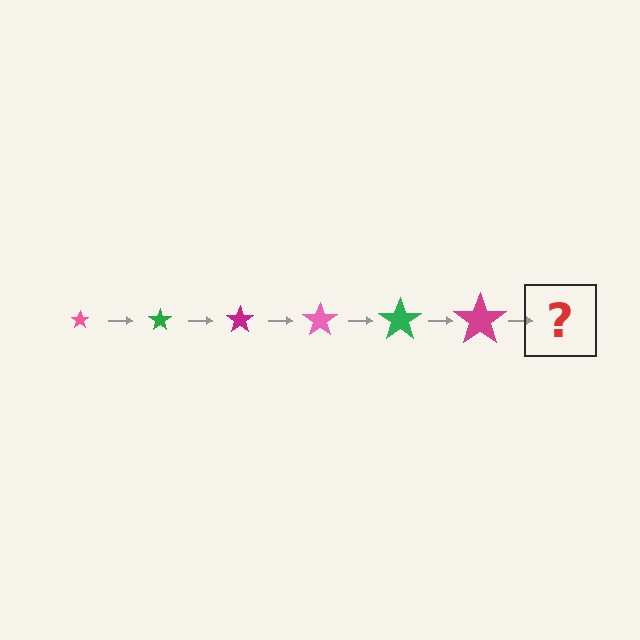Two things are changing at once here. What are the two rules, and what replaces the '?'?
The two rules are that the star grows larger each step and the color cycles through pink, green, and magenta. The '?' should be a pink star, larger than the previous one.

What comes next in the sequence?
The next element should be a pink star, larger than the previous one.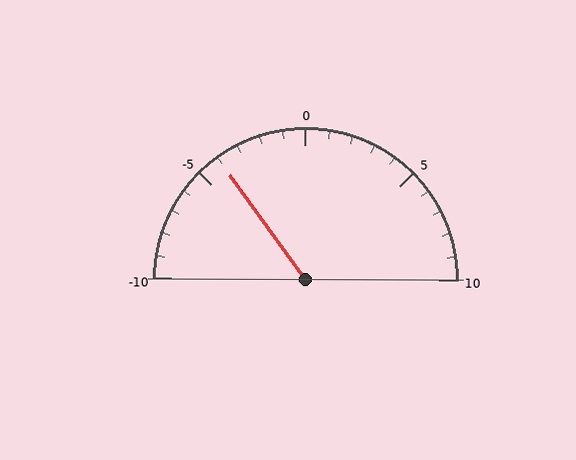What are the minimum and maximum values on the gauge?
The gauge ranges from -10 to 10.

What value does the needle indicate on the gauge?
The needle indicates approximately -4.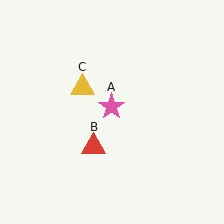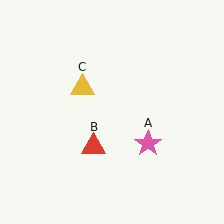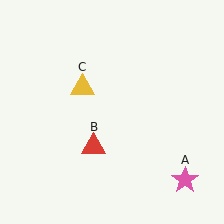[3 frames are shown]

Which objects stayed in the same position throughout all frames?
Red triangle (object B) and yellow triangle (object C) remained stationary.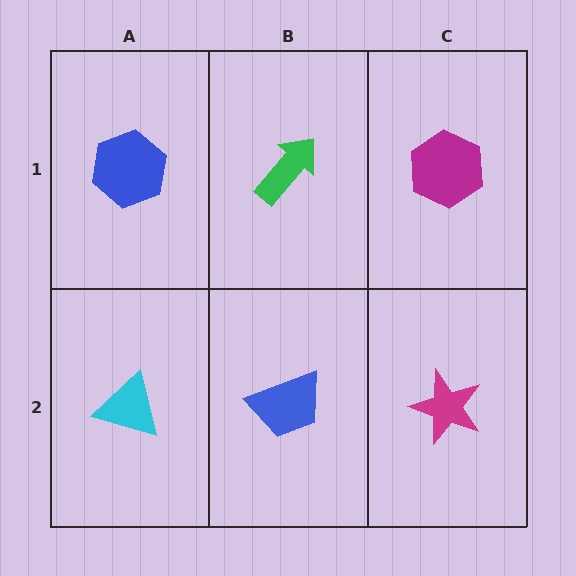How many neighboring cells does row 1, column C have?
2.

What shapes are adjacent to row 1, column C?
A magenta star (row 2, column C), a green arrow (row 1, column B).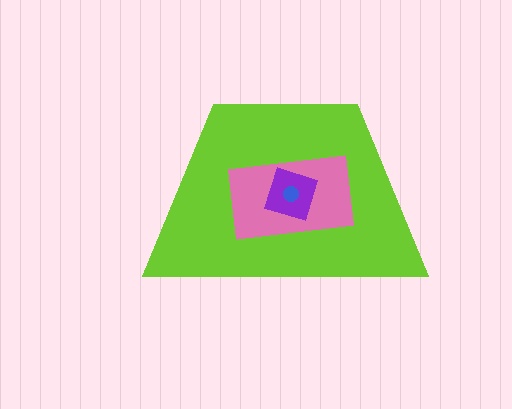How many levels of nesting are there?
4.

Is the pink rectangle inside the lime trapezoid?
Yes.